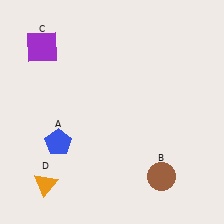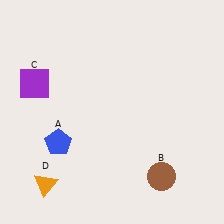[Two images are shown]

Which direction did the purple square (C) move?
The purple square (C) moved down.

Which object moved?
The purple square (C) moved down.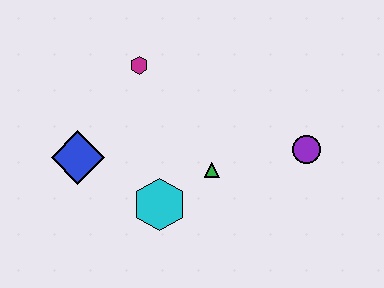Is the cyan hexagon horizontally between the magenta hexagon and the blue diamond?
No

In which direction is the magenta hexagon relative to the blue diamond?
The magenta hexagon is above the blue diamond.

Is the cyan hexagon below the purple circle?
Yes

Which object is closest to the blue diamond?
The cyan hexagon is closest to the blue diamond.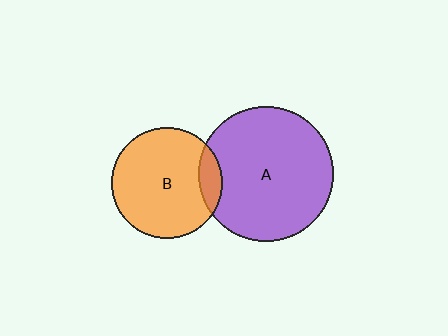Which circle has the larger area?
Circle A (purple).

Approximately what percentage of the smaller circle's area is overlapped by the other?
Approximately 10%.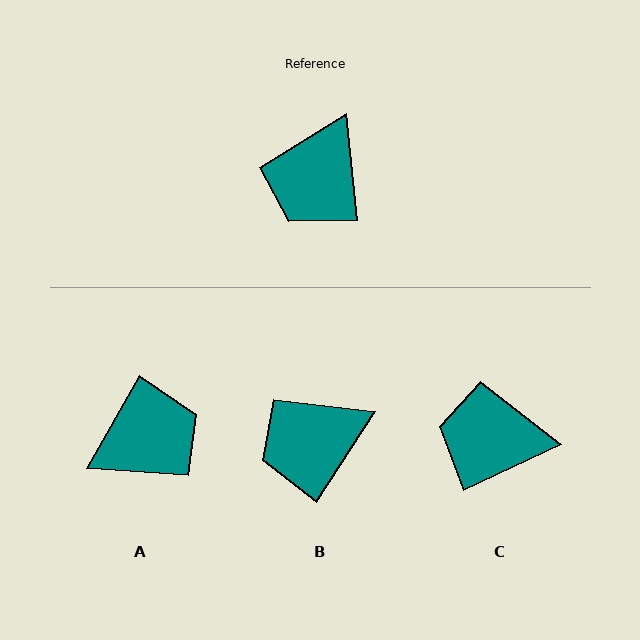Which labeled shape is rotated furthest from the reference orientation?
A, about 144 degrees away.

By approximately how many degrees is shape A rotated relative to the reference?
Approximately 144 degrees counter-clockwise.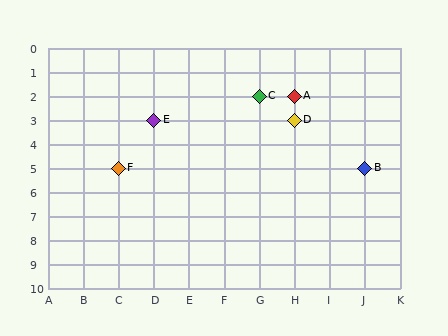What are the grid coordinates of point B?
Point B is at grid coordinates (J, 5).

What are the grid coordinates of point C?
Point C is at grid coordinates (G, 2).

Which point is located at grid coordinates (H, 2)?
Point A is at (H, 2).